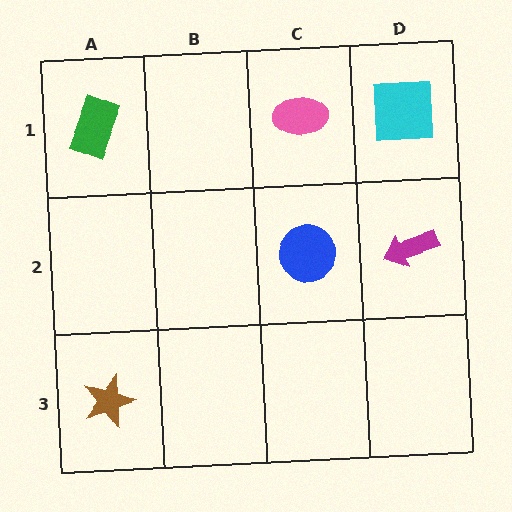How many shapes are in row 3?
1 shape.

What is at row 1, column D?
A cyan square.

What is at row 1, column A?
A green rectangle.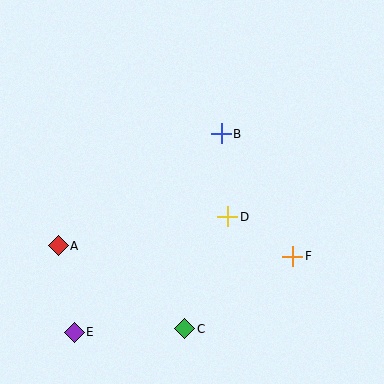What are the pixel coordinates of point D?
Point D is at (228, 217).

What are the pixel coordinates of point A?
Point A is at (58, 246).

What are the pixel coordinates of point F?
Point F is at (293, 256).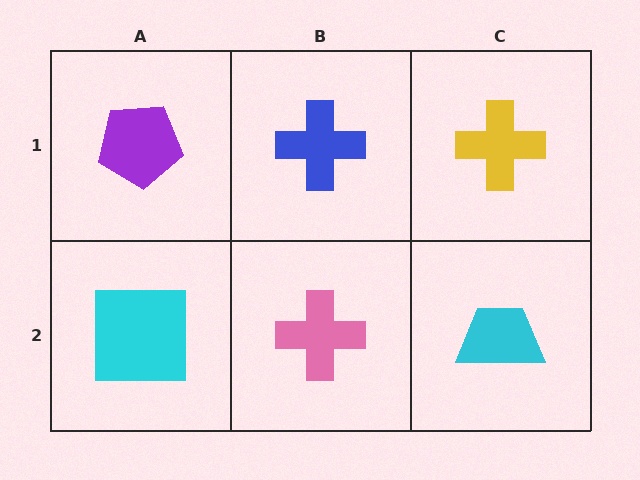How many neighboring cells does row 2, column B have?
3.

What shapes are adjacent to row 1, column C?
A cyan trapezoid (row 2, column C), a blue cross (row 1, column B).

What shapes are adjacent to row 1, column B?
A pink cross (row 2, column B), a purple pentagon (row 1, column A), a yellow cross (row 1, column C).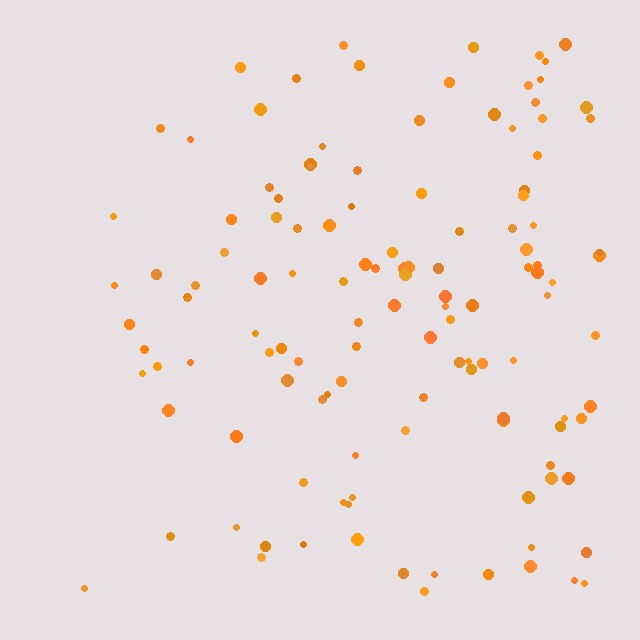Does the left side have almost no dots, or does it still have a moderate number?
Still a moderate number, just noticeably fewer than the right.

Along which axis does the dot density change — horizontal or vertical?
Horizontal.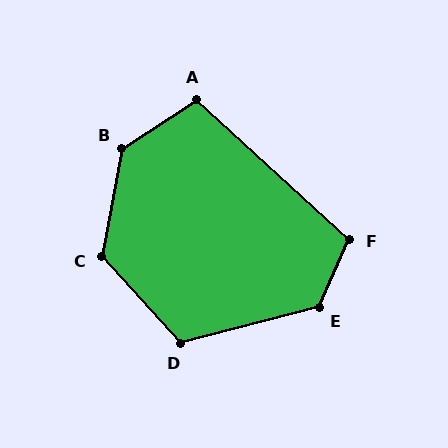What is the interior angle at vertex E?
Approximately 129 degrees (obtuse).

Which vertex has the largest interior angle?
B, at approximately 134 degrees.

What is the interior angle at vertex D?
Approximately 118 degrees (obtuse).